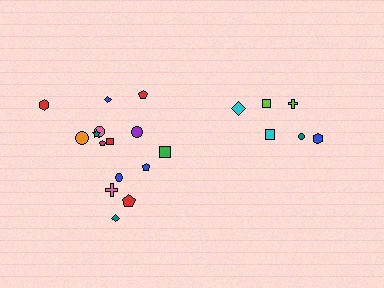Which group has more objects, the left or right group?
The left group.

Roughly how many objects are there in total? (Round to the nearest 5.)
Roughly 20 objects in total.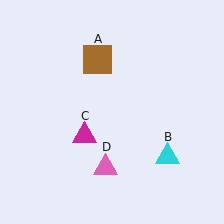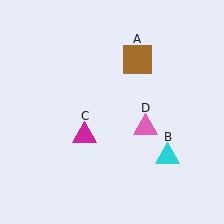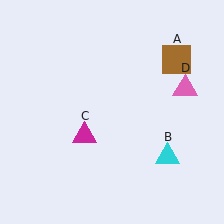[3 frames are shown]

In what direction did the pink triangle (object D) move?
The pink triangle (object D) moved up and to the right.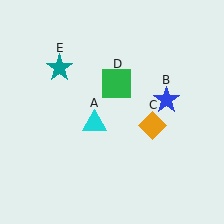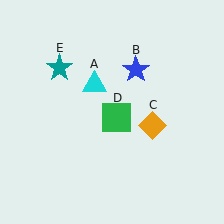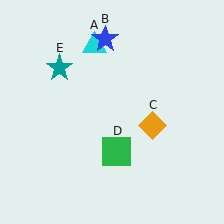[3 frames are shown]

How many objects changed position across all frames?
3 objects changed position: cyan triangle (object A), blue star (object B), green square (object D).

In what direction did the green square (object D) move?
The green square (object D) moved down.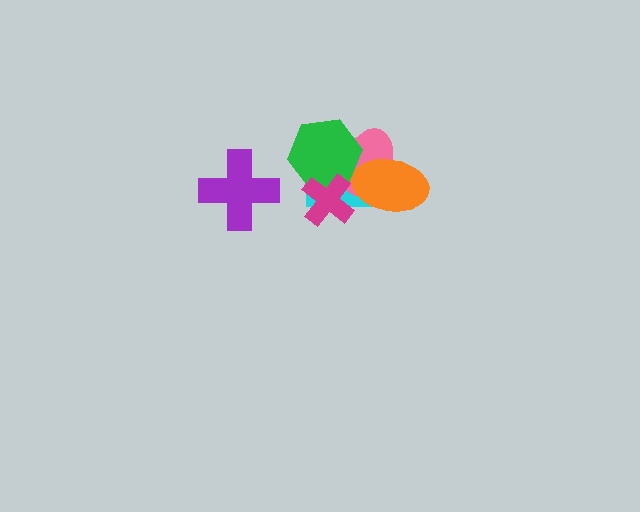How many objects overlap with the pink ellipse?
4 objects overlap with the pink ellipse.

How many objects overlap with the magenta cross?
3 objects overlap with the magenta cross.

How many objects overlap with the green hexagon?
3 objects overlap with the green hexagon.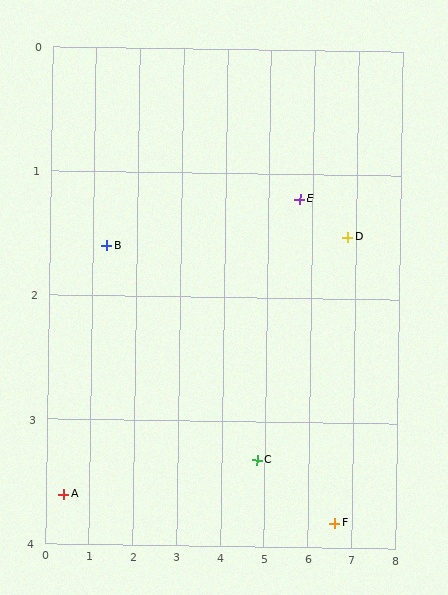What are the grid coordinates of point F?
Point F is at approximately (6.6, 3.8).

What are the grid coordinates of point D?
Point D is at approximately (6.8, 1.5).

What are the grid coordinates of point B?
Point B is at approximately (1.3, 1.6).